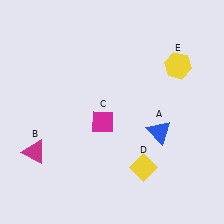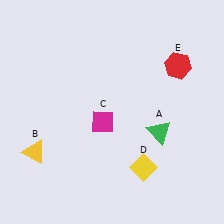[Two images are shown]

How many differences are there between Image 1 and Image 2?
There are 3 differences between the two images.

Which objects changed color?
A changed from blue to green. B changed from magenta to yellow. E changed from yellow to red.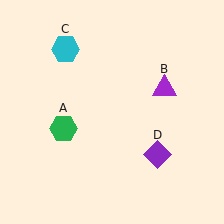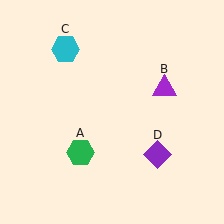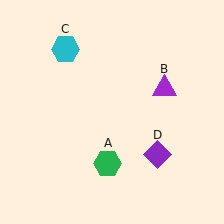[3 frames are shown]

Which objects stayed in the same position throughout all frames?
Purple triangle (object B) and cyan hexagon (object C) and purple diamond (object D) remained stationary.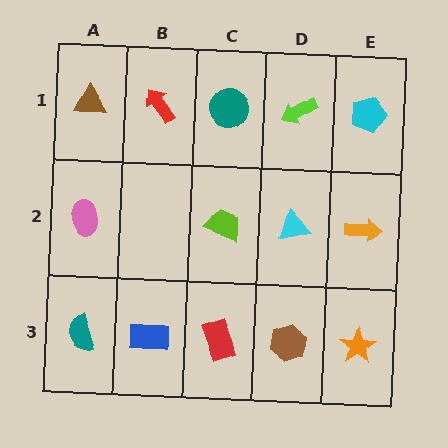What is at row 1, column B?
A red arrow.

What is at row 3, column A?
A teal semicircle.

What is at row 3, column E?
An orange star.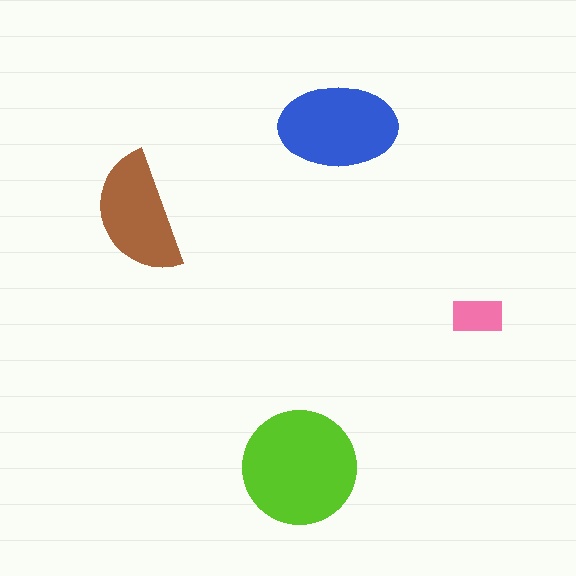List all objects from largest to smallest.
The lime circle, the blue ellipse, the brown semicircle, the pink rectangle.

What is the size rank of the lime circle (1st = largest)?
1st.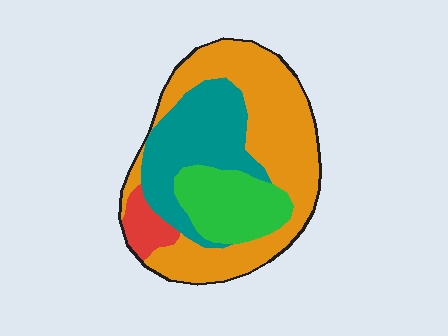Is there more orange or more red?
Orange.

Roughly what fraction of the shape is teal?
Teal covers 27% of the shape.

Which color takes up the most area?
Orange, at roughly 50%.